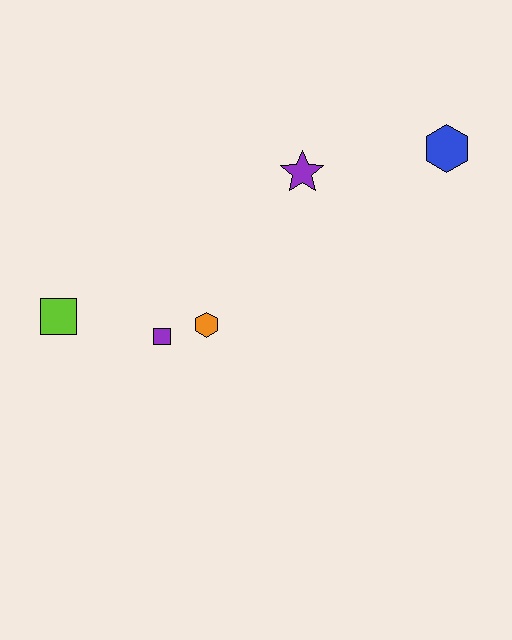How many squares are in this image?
There are 2 squares.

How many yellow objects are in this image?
There are no yellow objects.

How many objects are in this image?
There are 5 objects.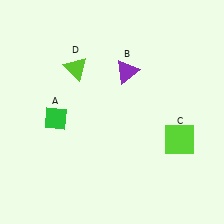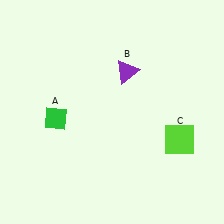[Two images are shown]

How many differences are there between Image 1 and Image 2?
There is 1 difference between the two images.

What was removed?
The lime triangle (D) was removed in Image 2.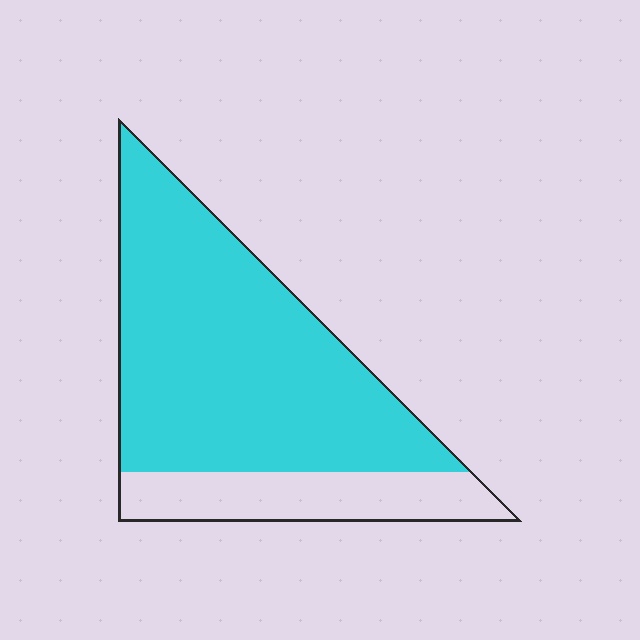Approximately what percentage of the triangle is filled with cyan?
Approximately 75%.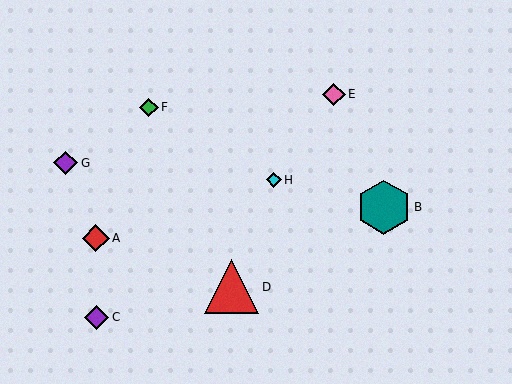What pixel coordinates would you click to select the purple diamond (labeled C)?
Click at (97, 317) to select the purple diamond C.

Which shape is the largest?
The red triangle (labeled D) is the largest.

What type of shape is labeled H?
Shape H is a cyan diamond.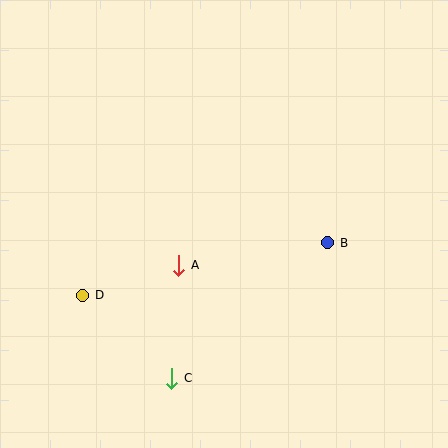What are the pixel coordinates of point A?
Point A is at (179, 265).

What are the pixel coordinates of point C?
Point C is at (172, 378).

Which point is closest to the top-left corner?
Point D is closest to the top-left corner.